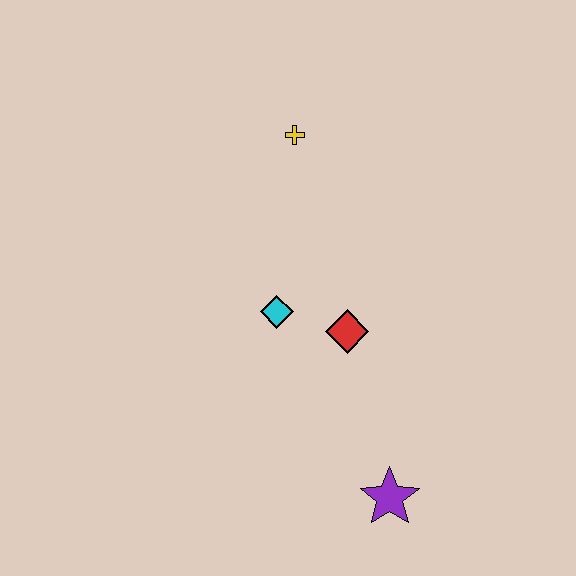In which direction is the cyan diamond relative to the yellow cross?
The cyan diamond is below the yellow cross.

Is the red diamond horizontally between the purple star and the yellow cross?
Yes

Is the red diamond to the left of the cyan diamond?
No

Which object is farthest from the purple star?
The yellow cross is farthest from the purple star.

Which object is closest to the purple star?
The red diamond is closest to the purple star.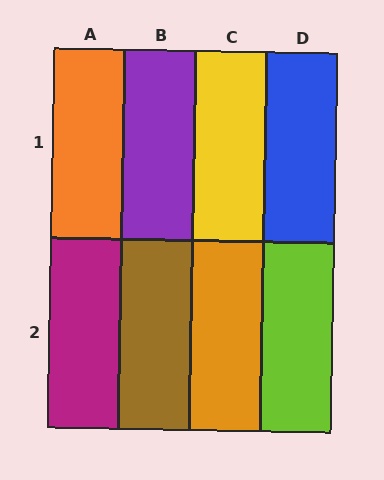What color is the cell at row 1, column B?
Purple.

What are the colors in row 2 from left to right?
Magenta, brown, orange, lime.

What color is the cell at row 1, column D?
Blue.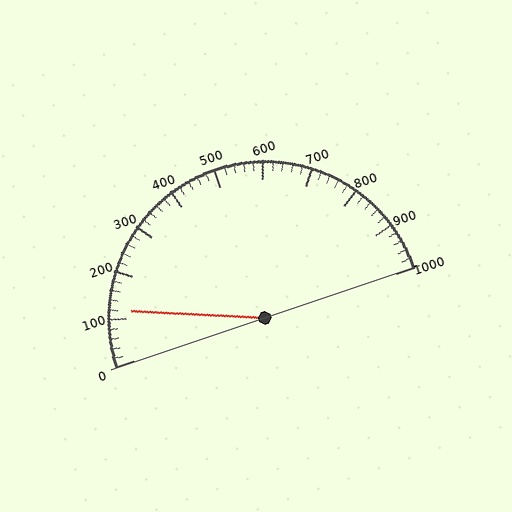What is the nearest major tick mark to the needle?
The nearest major tick mark is 100.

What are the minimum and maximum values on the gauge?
The gauge ranges from 0 to 1000.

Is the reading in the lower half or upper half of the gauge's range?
The reading is in the lower half of the range (0 to 1000).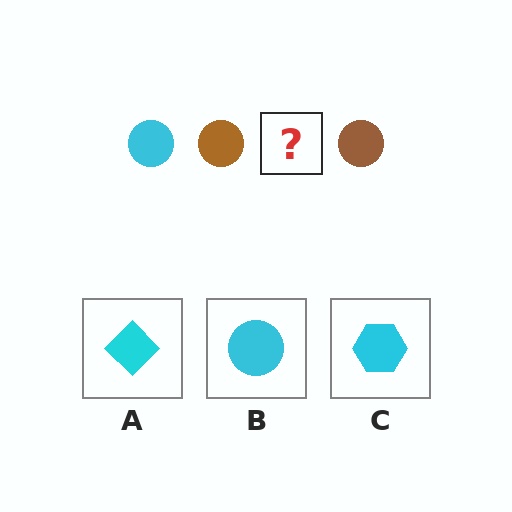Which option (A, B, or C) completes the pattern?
B.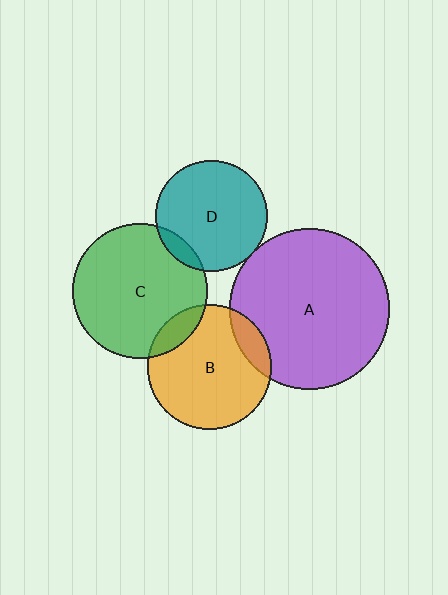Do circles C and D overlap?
Yes.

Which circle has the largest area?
Circle A (purple).